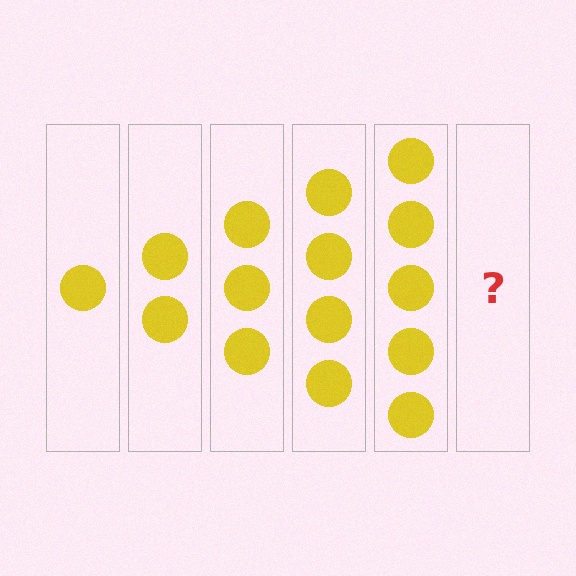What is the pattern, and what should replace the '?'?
The pattern is that each step adds one more circle. The '?' should be 6 circles.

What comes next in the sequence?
The next element should be 6 circles.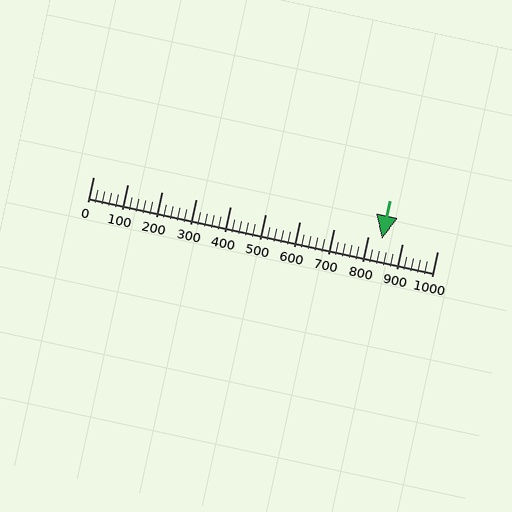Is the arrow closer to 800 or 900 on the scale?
The arrow is closer to 800.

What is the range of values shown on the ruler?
The ruler shows values from 0 to 1000.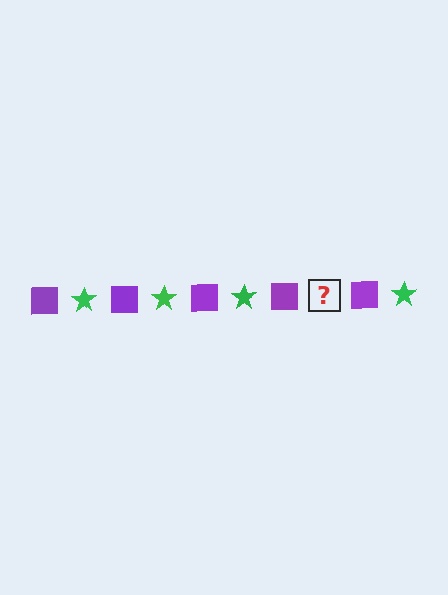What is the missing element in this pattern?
The missing element is a green star.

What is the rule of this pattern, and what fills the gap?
The rule is that the pattern alternates between purple square and green star. The gap should be filled with a green star.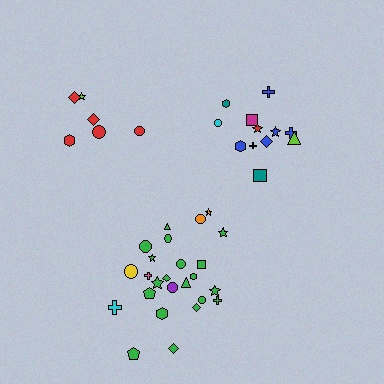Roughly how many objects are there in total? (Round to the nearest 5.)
Roughly 45 objects in total.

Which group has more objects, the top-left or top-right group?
The top-right group.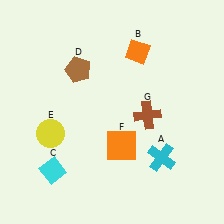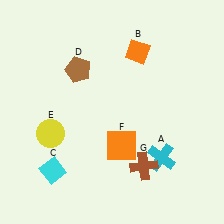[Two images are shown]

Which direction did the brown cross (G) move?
The brown cross (G) moved down.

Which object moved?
The brown cross (G) moved down.